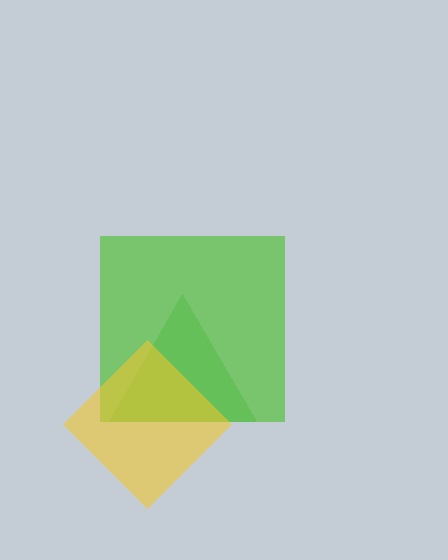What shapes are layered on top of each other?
The layered shapes are: a green triangle, a lime square, a yellow diamond.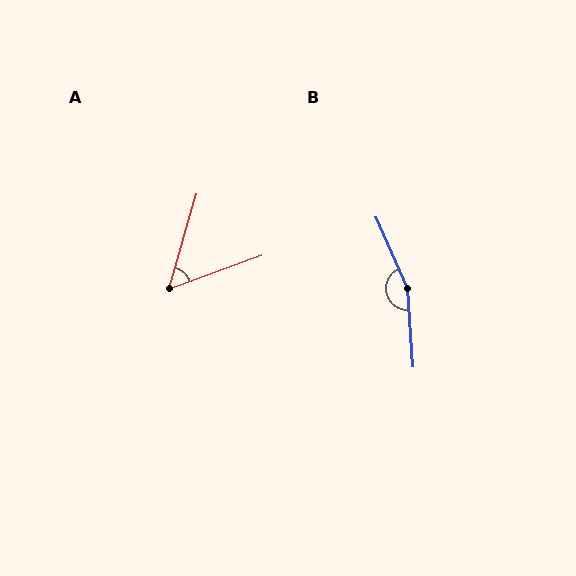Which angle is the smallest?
A, at approximately 54 degrees.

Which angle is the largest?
B, at approximately 160 degrees.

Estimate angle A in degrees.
Approximately 54 degrees.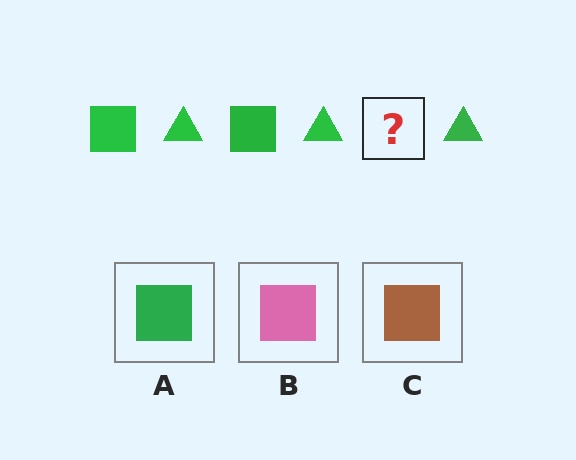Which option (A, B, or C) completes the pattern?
A.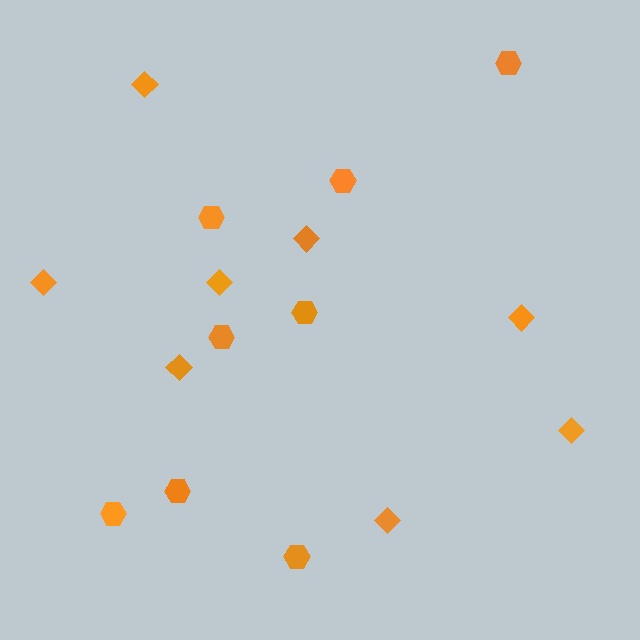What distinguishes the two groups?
There are 2 groups: one group of hexagons (8) and one group of diamonds (8).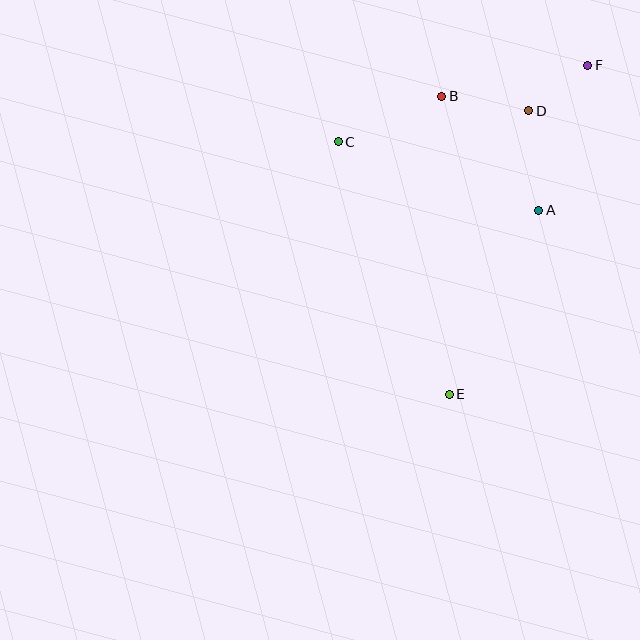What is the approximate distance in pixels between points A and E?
The distance between A and E is approximately 205 pixels.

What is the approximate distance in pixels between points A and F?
The distance between A and F is approximately 153 pixels.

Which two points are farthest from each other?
Points E and F are farthest from each other.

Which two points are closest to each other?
Points D and F are closest to each other.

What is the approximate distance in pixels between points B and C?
The distance between B and C is approximately 113 pixels.